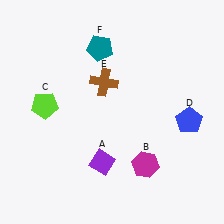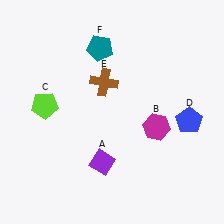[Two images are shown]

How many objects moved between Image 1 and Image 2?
1 object moved between the two images.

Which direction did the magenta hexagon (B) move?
The magenta hexagon (B) moved up.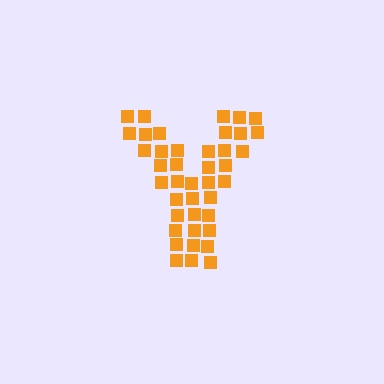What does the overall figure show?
The overall figure shows the letter Y.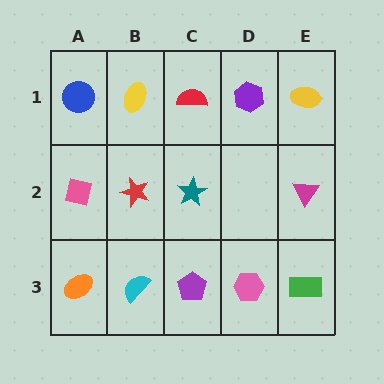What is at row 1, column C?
A red semicircle.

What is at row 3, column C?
A purple pentagon.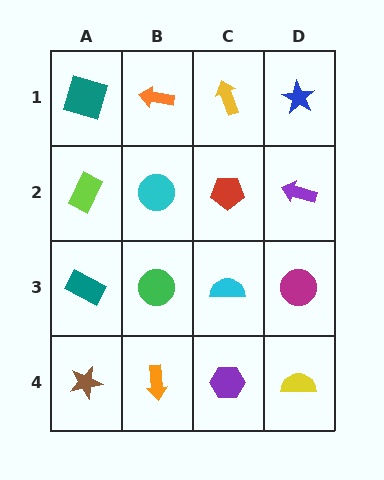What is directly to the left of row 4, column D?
A purple hexagon.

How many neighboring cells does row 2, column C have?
4.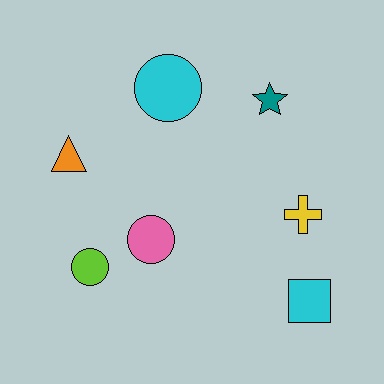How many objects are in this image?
There are 7 objects.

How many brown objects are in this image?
There are no brown objects.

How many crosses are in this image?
There is 1 cross.